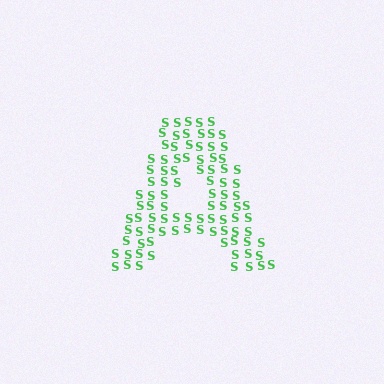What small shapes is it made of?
It is made of small letter S's.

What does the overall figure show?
The overall figure shows the letter A.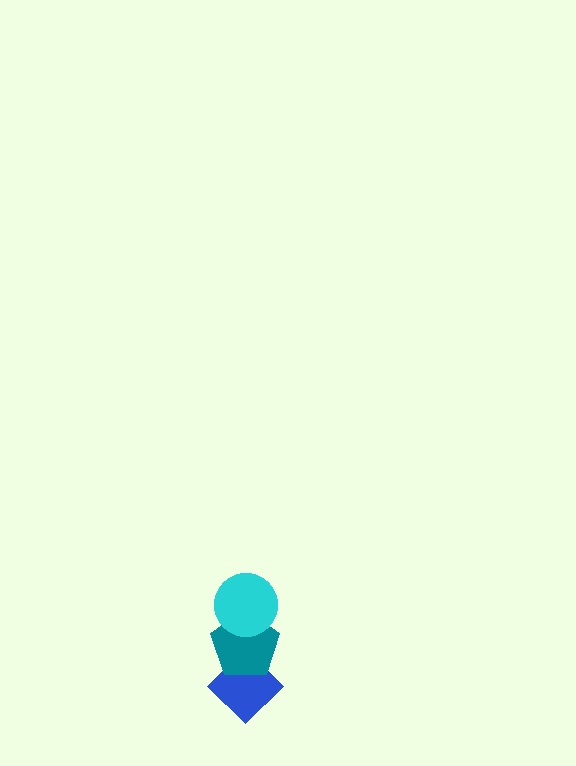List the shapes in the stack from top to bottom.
From top to bottom: the cyan circle, the teal pentagon, the blue diamond.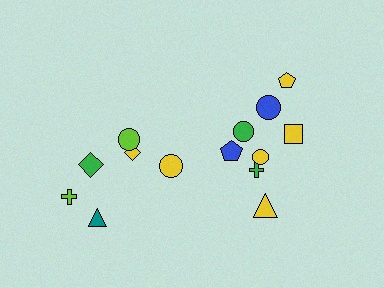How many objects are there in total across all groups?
There are 14 objects.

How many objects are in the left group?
There are 6 objects.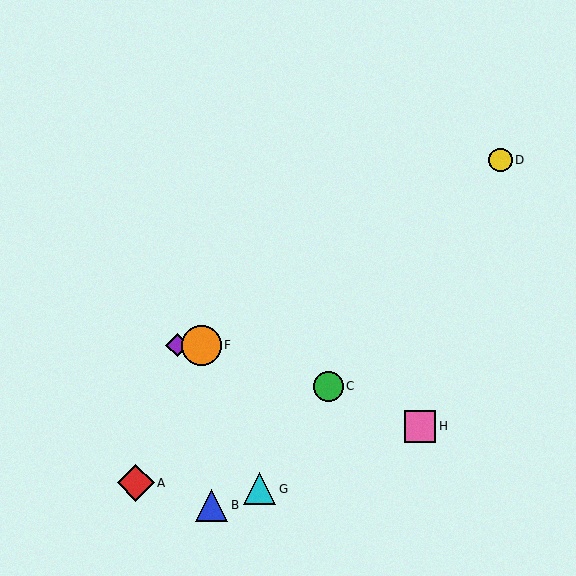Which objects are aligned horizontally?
Objects E, F are aligned horizontally.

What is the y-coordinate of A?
Object A is at y≈483.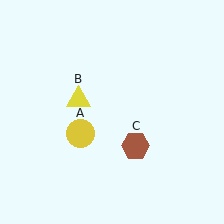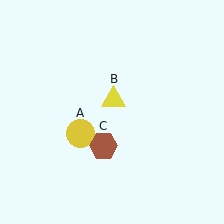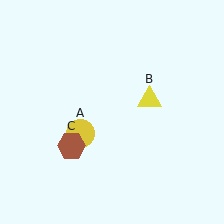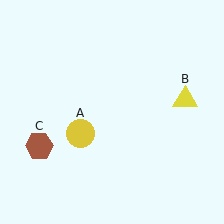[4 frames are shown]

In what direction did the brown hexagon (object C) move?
The brown hexagon (object C) moved left.